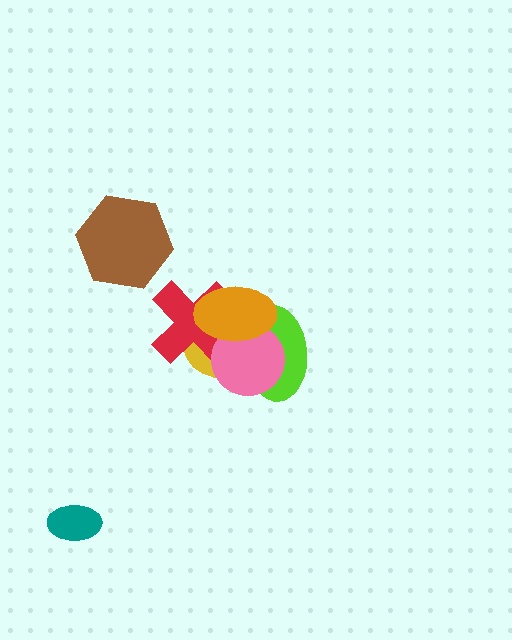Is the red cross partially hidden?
Yes, it is partially covered by another shape.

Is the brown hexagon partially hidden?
No, no other shape covers it.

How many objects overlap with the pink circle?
4 objects overlap with the pink circle.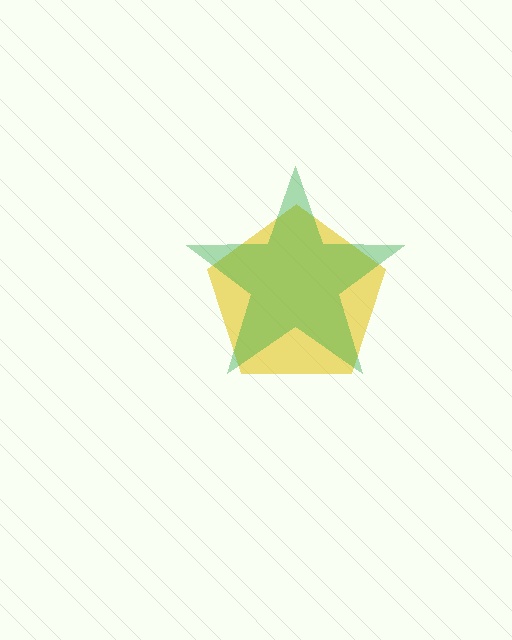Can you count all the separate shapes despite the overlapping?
Yes, there are 2 separate shapes.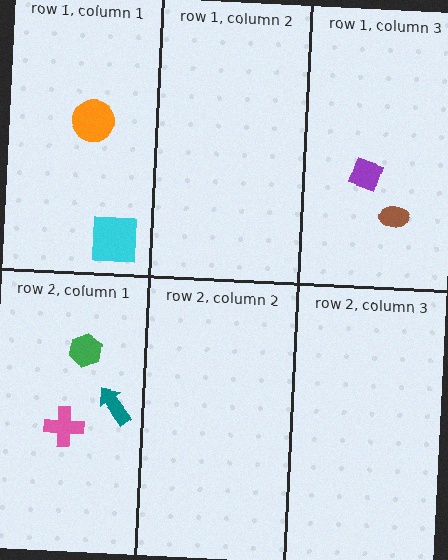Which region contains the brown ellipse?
The row 1, column 3 region.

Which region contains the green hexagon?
The row 2, column 1 region.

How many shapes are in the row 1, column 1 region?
2.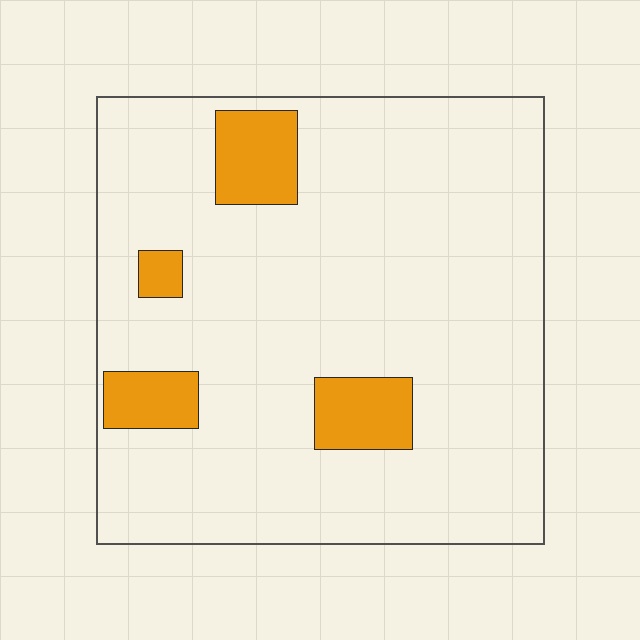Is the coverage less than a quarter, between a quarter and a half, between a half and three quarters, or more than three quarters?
Less than a quarter.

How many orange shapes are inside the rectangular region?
4.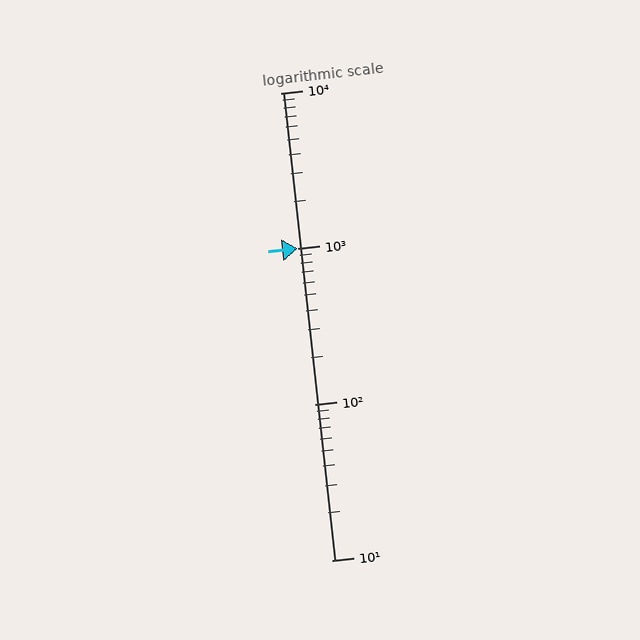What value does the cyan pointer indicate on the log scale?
The pointer indicates approximately 1000.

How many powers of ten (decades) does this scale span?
The scale spans 3 decades, from 10 to 10000.